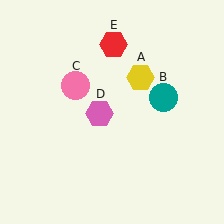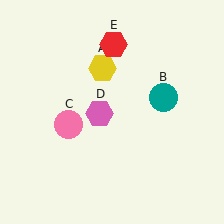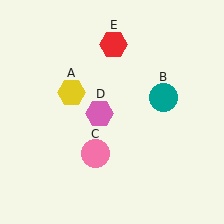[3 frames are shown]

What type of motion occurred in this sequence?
The yellow hexagon (object A), pink circle (object C) rotated counterclockwise around the center of the scene.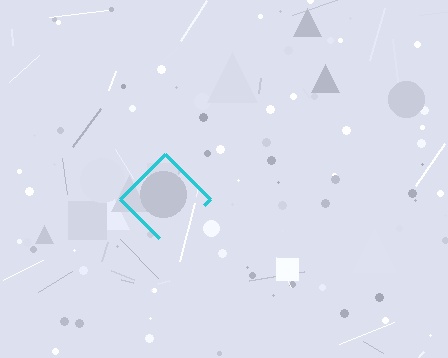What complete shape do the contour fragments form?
The contour fragments form a diamond.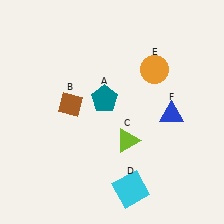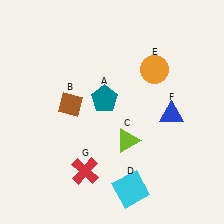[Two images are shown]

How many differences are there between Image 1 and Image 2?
There is 1 difference between the two images.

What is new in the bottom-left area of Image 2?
A red cross (G) was added in the bottom-left area of Image 2.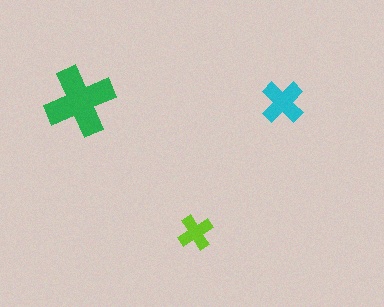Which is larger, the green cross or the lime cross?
The green one.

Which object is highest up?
The green cross is topmost.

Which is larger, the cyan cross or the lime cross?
The cyan one.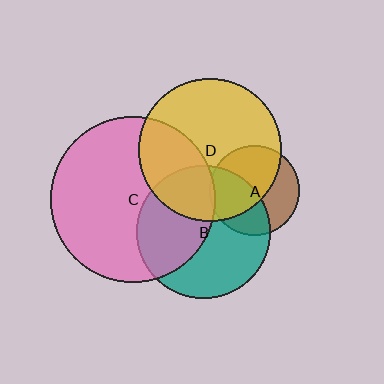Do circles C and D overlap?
Yes.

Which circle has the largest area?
Circle C (pink).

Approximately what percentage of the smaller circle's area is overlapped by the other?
Approximately 35%.